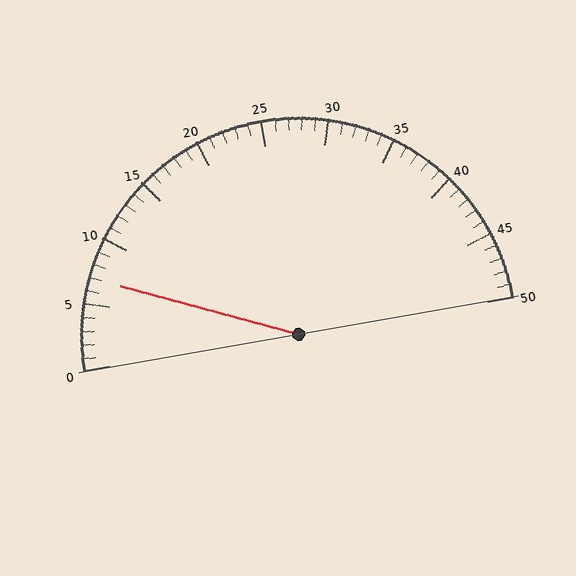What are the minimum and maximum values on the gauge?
The gauge ranges from 0 to 50.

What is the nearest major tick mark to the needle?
The nearest major tick mark is 5.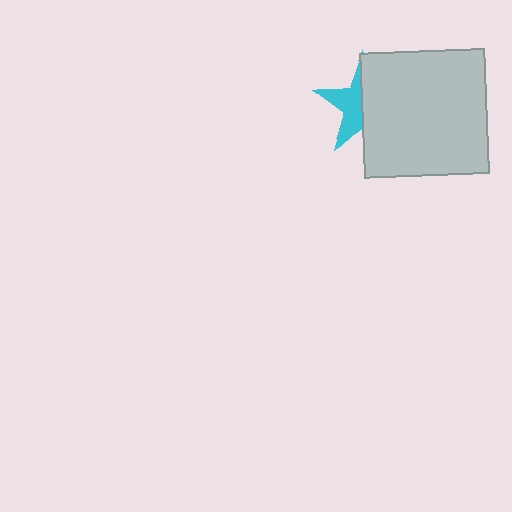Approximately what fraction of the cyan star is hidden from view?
Roughly 56% of the cyan star is hidden behind the light gray square.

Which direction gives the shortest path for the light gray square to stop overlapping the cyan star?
Moving right gives the shortest separation.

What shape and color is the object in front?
The object in front is a light gray square.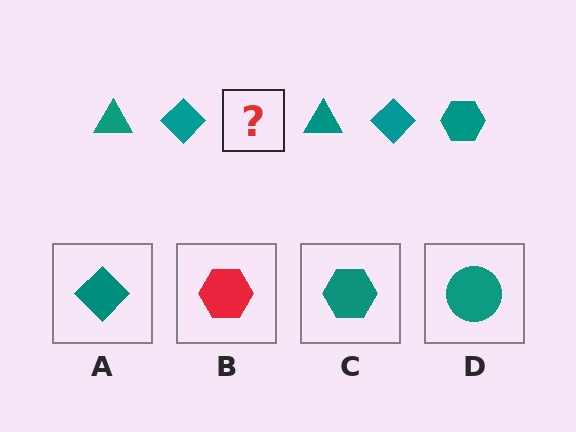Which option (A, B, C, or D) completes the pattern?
C.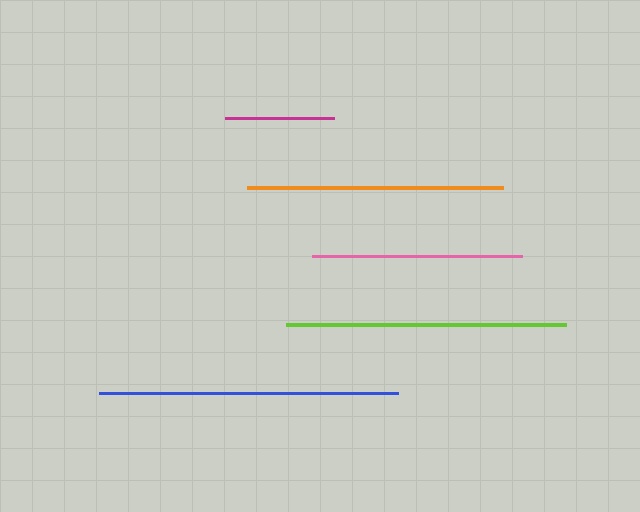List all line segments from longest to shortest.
From longest to shortest: blue, lime, orange, pink, magenta.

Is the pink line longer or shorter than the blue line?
The blue line is longer than the pink line.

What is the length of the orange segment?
The orange segment is approximately 256 pixels long.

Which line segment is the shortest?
The magenta line is the shortest at approximately 109 pixels.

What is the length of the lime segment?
The lime segment is approximately 280 pixels long.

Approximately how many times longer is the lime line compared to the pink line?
The lime line is approximately 1.3 times the length of the pink line.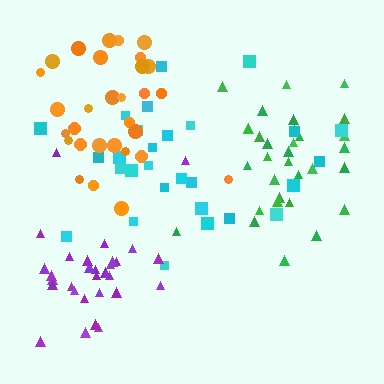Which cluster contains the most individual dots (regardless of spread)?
Green (32).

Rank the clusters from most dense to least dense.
purple, green, orange, cyan.